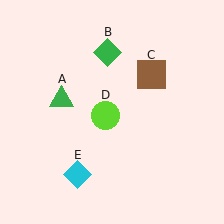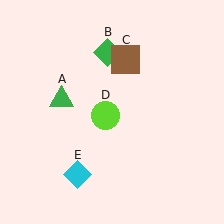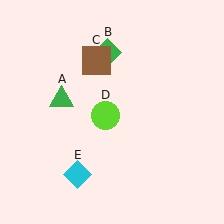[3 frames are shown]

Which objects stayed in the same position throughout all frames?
Green triangle (object A) and green diamond (object B) and lime circle (object D) and cyan diamond (object E) remained stationary.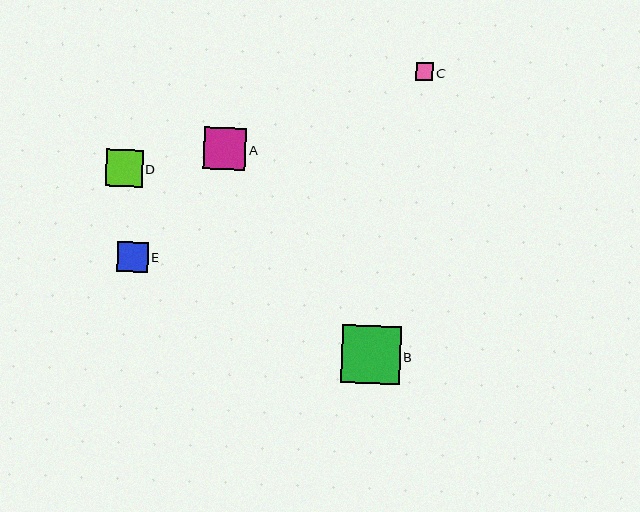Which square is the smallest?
Square C is the smallest with a size of approximately 18 pixels.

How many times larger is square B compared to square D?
Square B is approximately 1.6 times the size of square D.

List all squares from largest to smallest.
From largest to smallest: B, A, D, E, C.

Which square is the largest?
Square B is the largest with a size of approximately 59 pixels.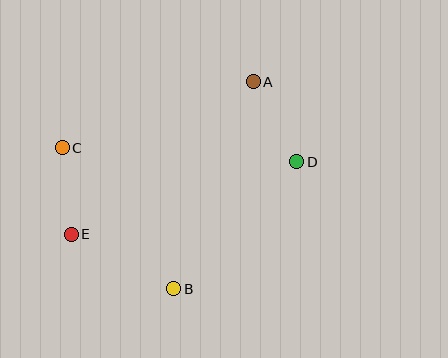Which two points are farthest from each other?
Points A and E are farthest from each other.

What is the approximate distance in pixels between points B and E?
The distance between B and E is approximately 116 pixels.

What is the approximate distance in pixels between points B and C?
The distance between B and C is approximately 180 pixels.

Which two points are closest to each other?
Points C and E are closest to each other.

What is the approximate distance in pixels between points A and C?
The distance between A and C is approximately 202 pixels.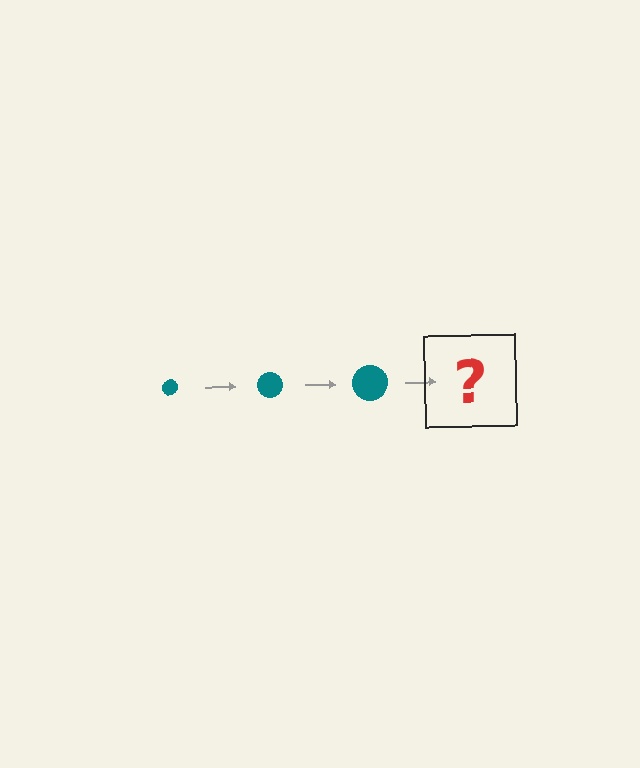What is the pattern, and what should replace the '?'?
The pattern is that the circle gets progressively larger each step. The '?' should be a teal circle, larger than the previous one.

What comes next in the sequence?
The next element should be a teal circle, larger than the previous one.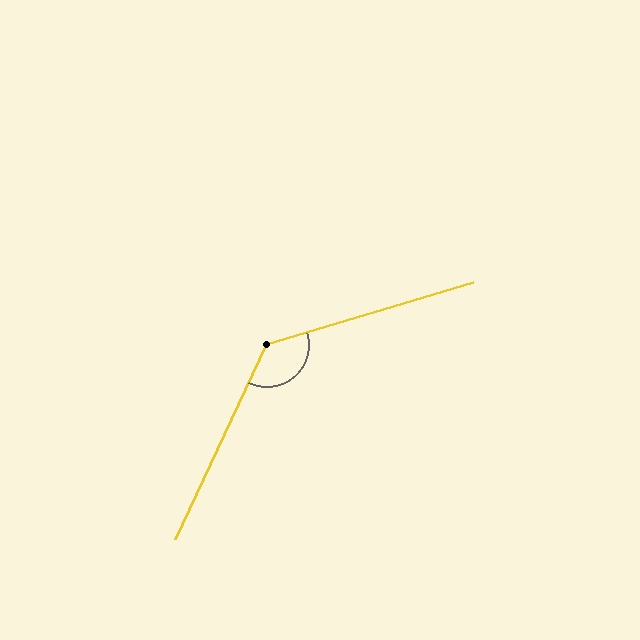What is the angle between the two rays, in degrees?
Approximately 132 degrees.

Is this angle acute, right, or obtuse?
It is obtuse.